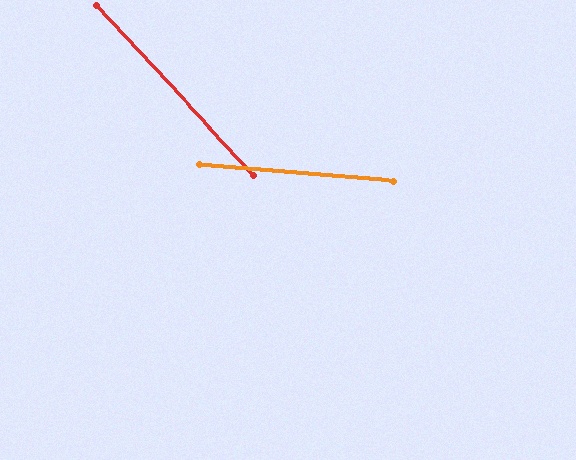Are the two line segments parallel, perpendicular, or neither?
Neither parallel nor perpendicular — they differ by about 42°.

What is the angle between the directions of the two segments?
Approximately 42 degrees.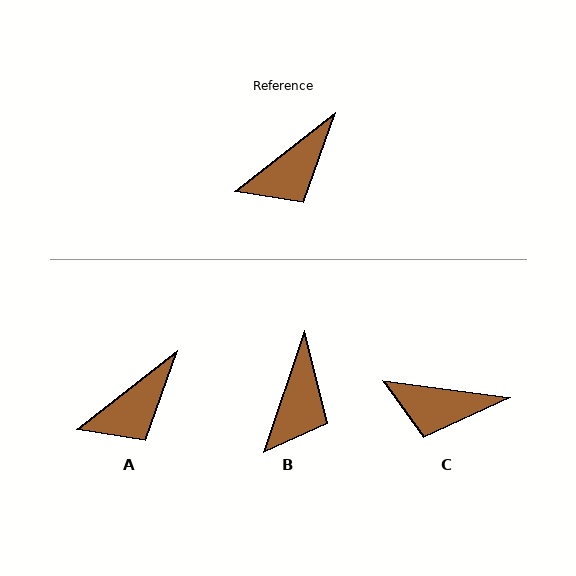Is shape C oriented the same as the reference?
No, it is off by about 45 degrees.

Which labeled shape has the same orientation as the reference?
A.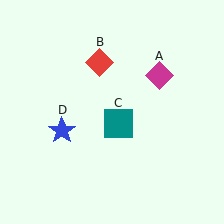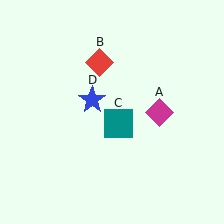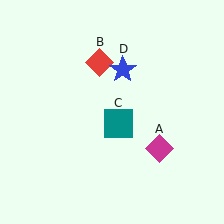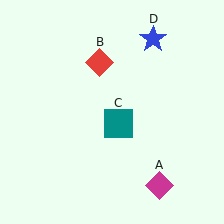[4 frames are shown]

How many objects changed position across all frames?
2 objects changed position: magenta diamond (object A), blue star (object D).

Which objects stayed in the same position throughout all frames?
Red diamond (object B) and teal square (object C) remained stationary.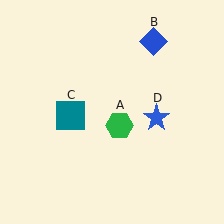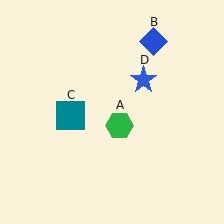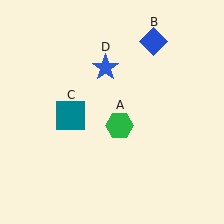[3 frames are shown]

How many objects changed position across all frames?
1 object changed position: blue star (object D).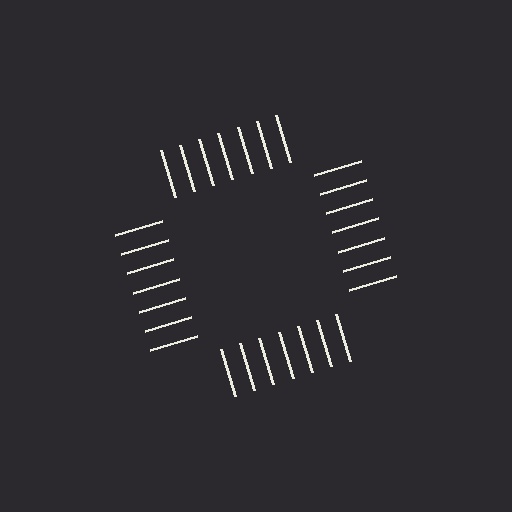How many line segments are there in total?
28 — 7 along each of the 4 edges.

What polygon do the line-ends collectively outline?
An illusory square — the line segments terminate on its edges but no continuous stroke is drawn.